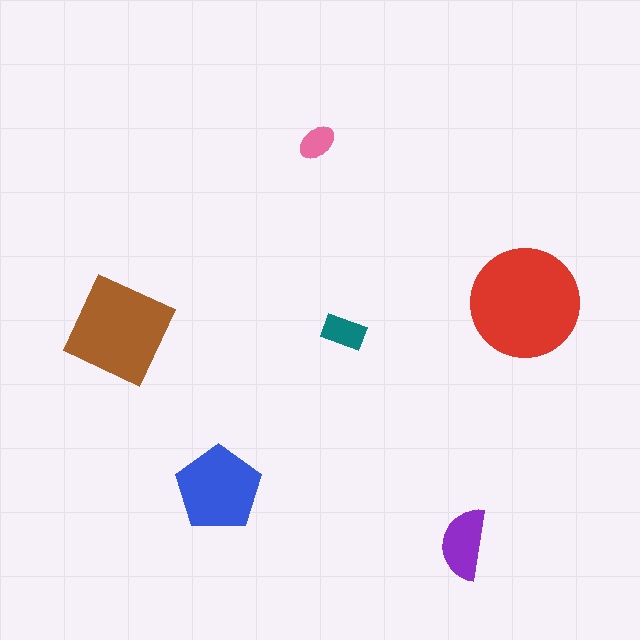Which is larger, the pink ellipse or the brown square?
The brown square.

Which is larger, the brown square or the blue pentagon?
The brown square.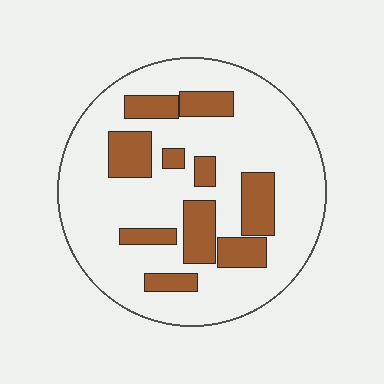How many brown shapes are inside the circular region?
10.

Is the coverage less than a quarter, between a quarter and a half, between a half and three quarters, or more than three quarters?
Less than a quarter.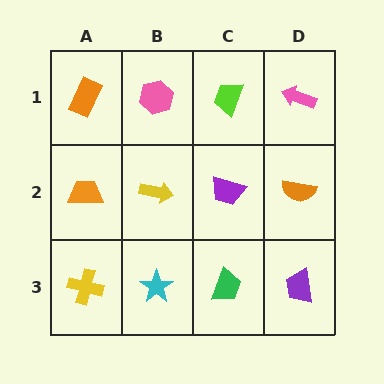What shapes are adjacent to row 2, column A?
An orange rectangle (row 1, column A), a yellow cross (row 3, column A), a yellow arrow (row 2, column B).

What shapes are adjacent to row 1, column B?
A yellow arrow (row 2, column B), an orange rectangle (row 1, column A), a lime trapezoid (row 1, column C).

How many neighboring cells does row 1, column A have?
2.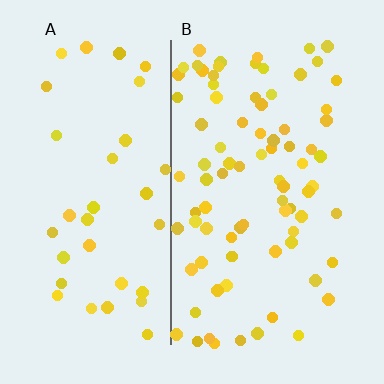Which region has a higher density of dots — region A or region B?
B (the right).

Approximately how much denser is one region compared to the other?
Approximately 2.2× — region B over region A.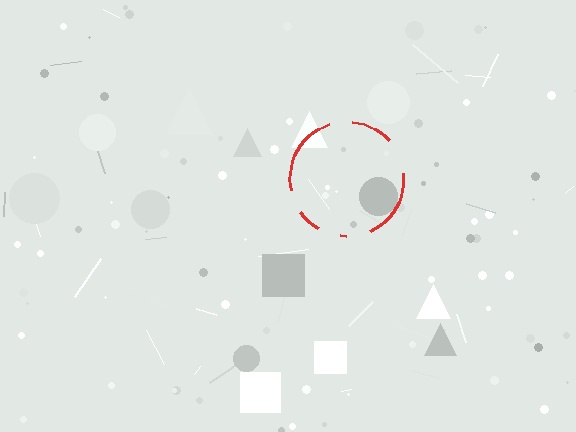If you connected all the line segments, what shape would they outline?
They would outline a circle.